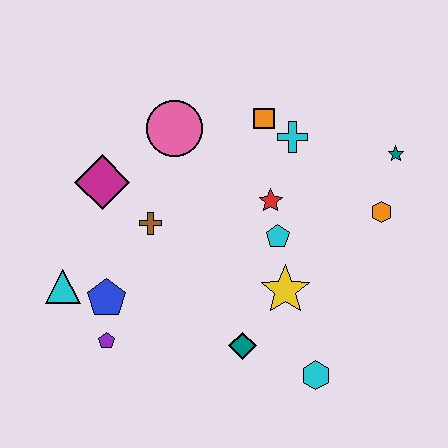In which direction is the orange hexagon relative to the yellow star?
The orange hexagon is to the right of the yellow star.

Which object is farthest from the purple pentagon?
The teal star is farthest from the purple pentagon.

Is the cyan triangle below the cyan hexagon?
No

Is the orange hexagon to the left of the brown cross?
No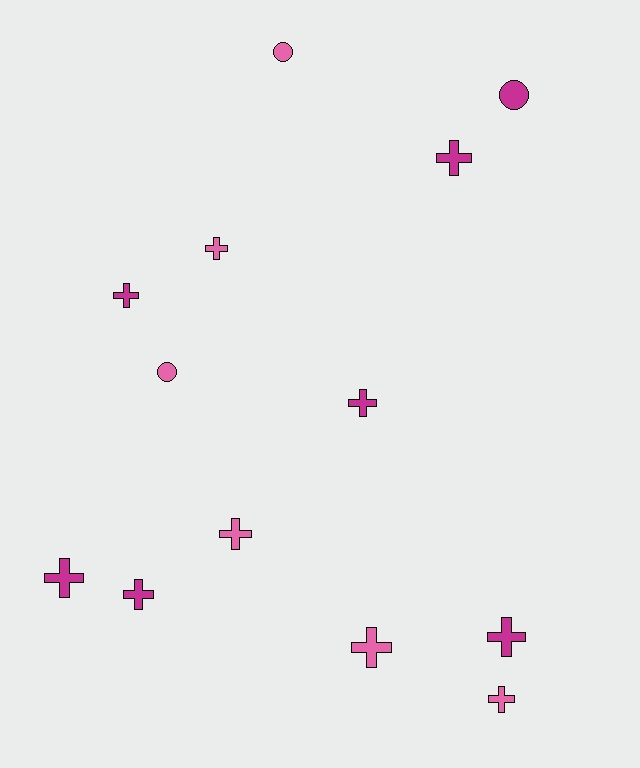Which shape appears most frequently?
Cross, with 10 objects.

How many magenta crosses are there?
There are 6 magenta crosses.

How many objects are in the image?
There are 13 objects.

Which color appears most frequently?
Magenta, with 7 objects.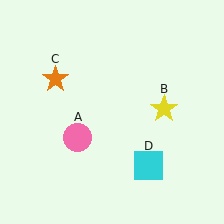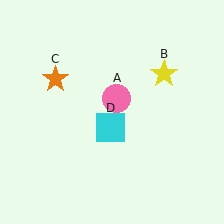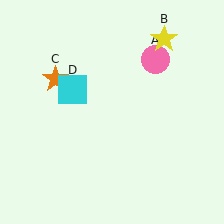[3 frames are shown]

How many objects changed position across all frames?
3 objects changed position: pink circle (object A), yellow star (object B), cyan square (object D).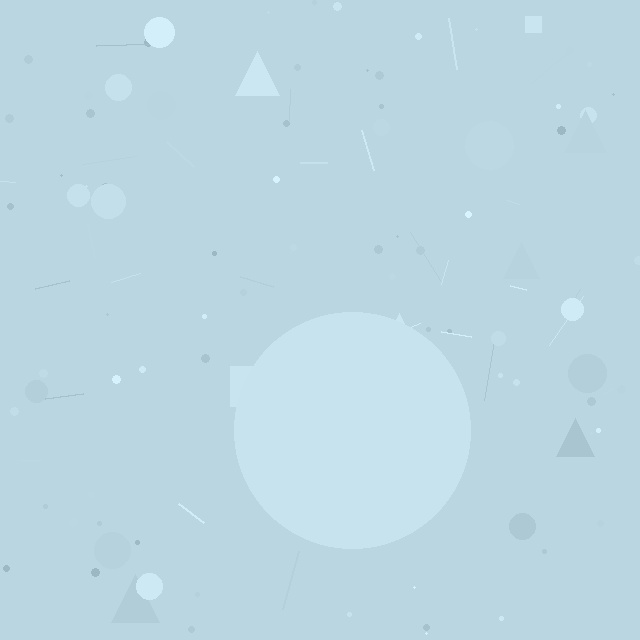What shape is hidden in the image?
A circle is hidden in the image.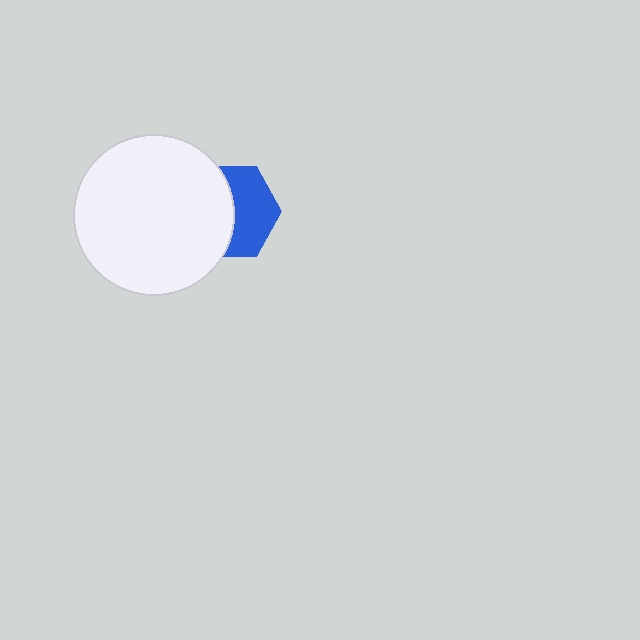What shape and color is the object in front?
The object in front is a white circle.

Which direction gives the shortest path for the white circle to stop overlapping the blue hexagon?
Moving left gives the shortest separation.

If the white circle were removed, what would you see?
You would see the complete blue hexagon.